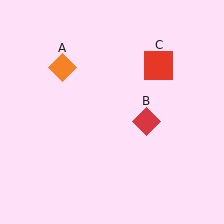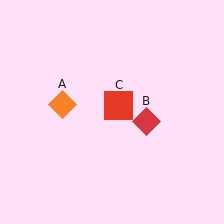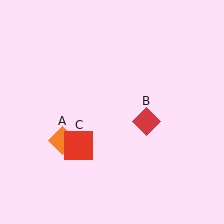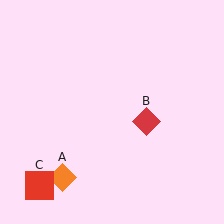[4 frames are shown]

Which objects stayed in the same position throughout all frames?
Red diamond (object B) remained stationary.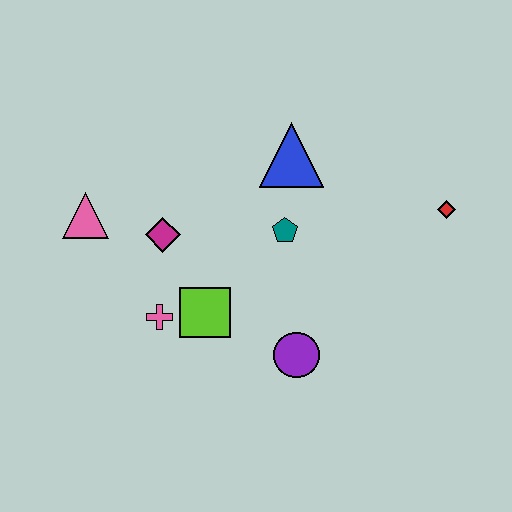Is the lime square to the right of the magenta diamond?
Yes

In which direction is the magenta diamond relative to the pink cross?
The magenta diamond is above the pink cross.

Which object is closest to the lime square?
The pink cross is closest to the lime square.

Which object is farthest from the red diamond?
The pink triangle is farthest from the red diamond.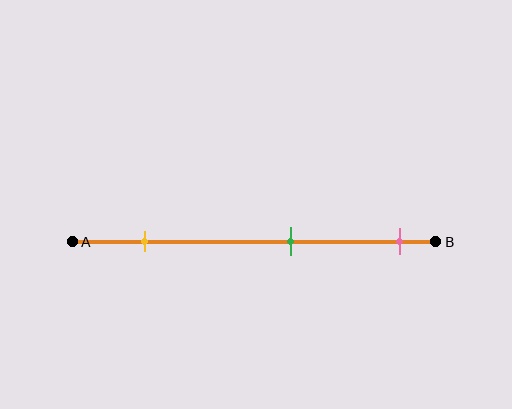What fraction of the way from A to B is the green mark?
The green mark is approximately 60% (0.6) of the way from A to B.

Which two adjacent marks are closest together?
The green and pink marks are the closest adjacent pair.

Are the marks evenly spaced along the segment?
Yes, the marks are approximately evenly spaced.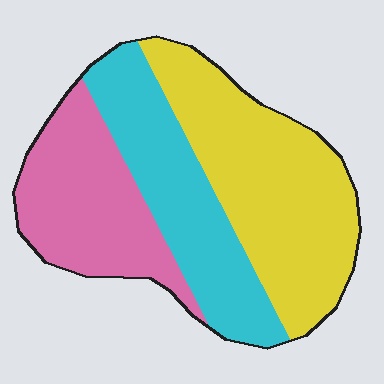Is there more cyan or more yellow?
Yellow.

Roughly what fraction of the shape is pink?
Pink takes up between a quarter and a half of the shape.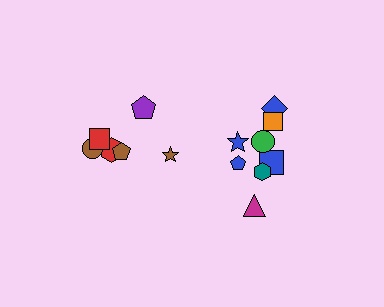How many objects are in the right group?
There are 8 objects.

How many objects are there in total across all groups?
There are 14 objects.